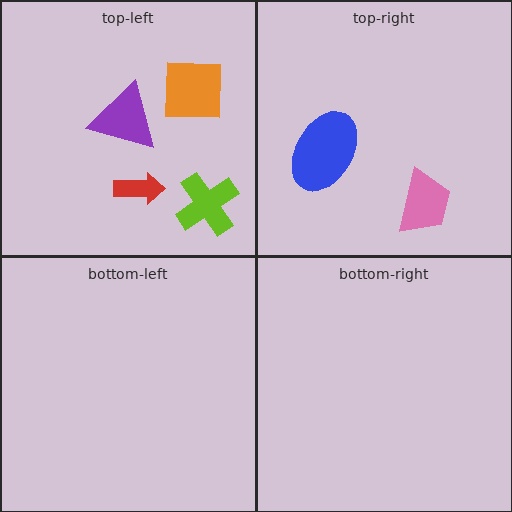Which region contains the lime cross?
The top-left region.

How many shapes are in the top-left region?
4.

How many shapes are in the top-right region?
2.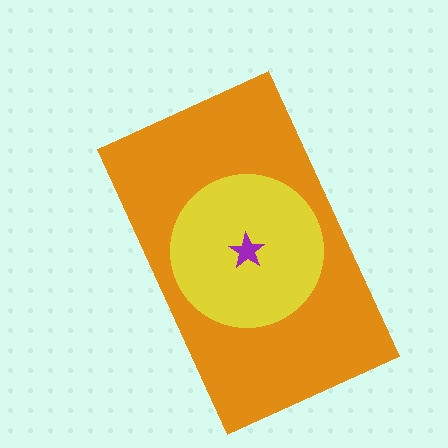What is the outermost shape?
The orange rectangle.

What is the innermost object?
The purple star.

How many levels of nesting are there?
3.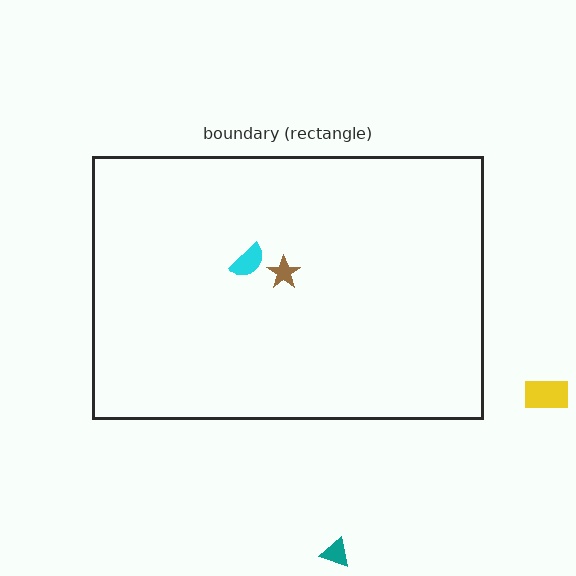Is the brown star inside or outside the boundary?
Inside.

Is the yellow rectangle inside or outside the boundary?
Outside.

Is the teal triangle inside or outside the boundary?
Outside.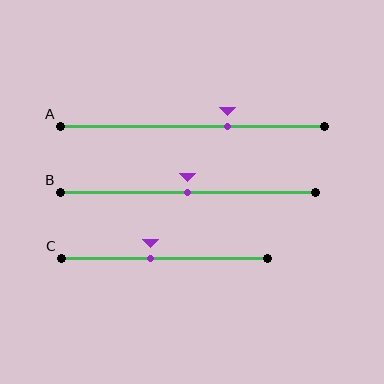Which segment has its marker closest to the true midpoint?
Segment B has its marker closest to the true midpoint.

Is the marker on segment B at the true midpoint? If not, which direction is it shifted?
Yes, the marker on segment B is at the true midpoint.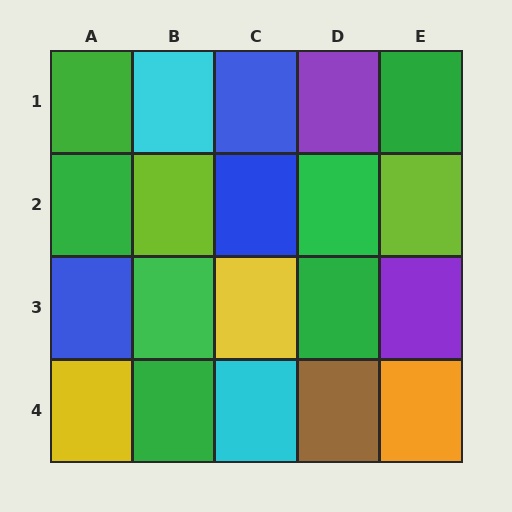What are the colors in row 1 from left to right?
Green, cyan, blue, purple, green.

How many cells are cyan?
2 cells are cyan.